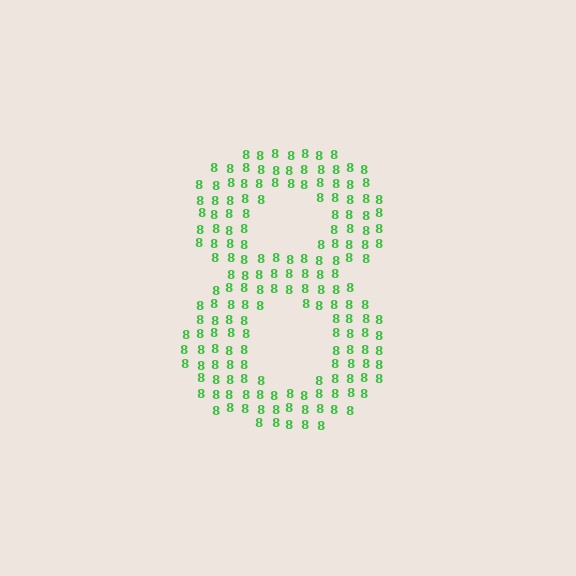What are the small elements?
The small elements are digit 8's.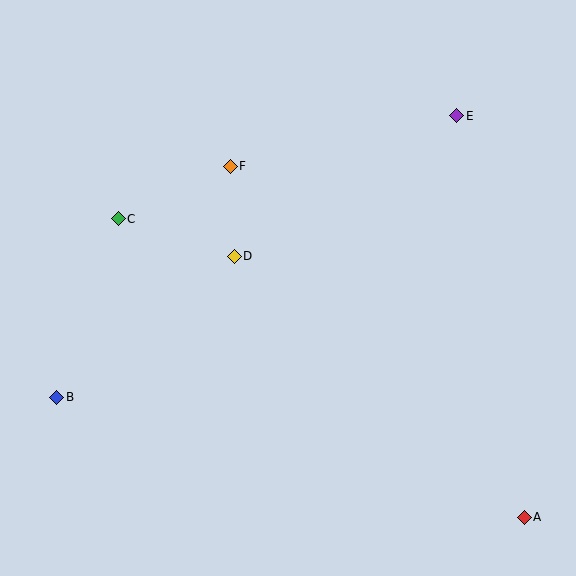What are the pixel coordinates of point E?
Point E is at (457, 116).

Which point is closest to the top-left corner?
Point C is closest to the top-left corner.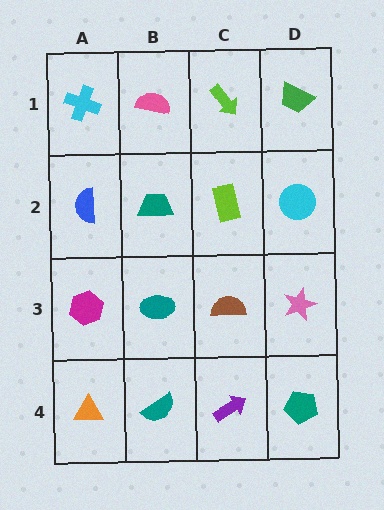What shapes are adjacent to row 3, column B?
A teal trapezoid (row 2, column B), a teal semicircle (row 4, column B), a magenta hexagon (row 3, column A), a brown semicircle (row 3, column C).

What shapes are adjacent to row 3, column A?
A blue semicircle (row 2, column A), an orange triangle (row 4, column A), a teal ellipse (row 3, column B).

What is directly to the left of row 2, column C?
A teal trapezoid.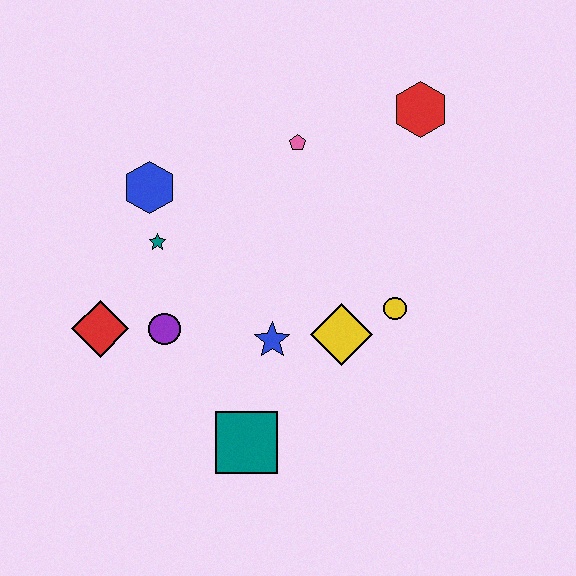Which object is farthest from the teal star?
The red hexagon is farthest from the teal star.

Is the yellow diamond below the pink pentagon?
Yes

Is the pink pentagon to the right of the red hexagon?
No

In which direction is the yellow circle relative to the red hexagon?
The yellow circle is below the red hexagon.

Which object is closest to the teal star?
The blue hexagon is closest to the teal star.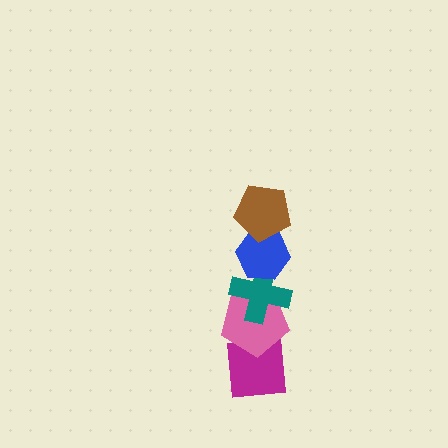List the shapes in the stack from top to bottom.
From top to bottom: the brown pentagon, the blue hexagon, the teal cross, the pink pentagon, the magenta square.